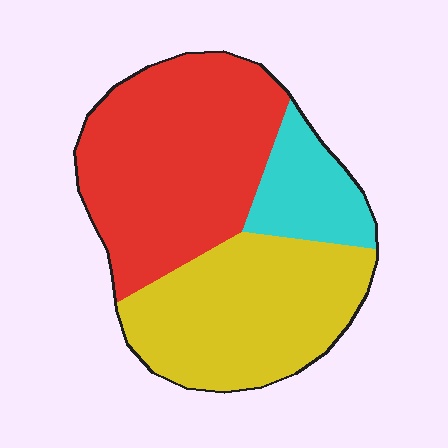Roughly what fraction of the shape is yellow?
Yellow covers roughly 40% of the shape.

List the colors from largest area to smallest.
From largest to smallest: red, yellow, cyan.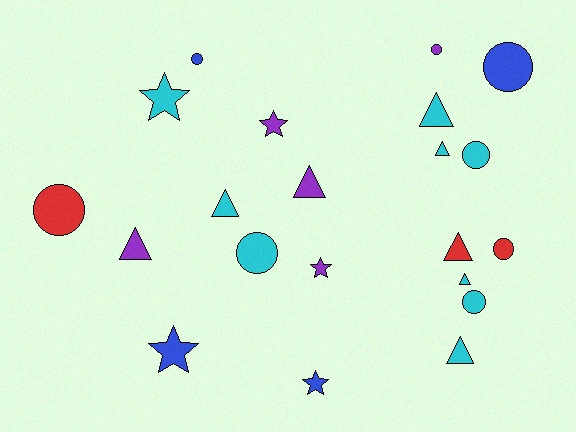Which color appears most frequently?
Cyan, with 9 objects.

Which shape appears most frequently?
Triangle, with 8 objects.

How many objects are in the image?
There are 21 objects.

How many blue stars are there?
There are 2 blue stars.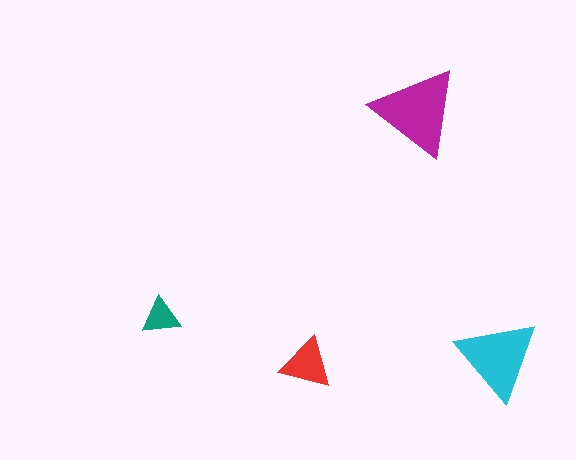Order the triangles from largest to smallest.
the magenta one, the cyan one, the red one, the teal one.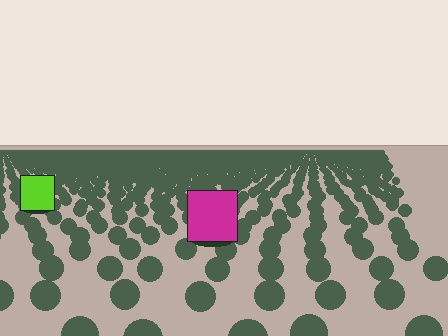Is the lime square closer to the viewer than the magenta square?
No. The magenta square is closer — you can tell from the texture gradient: the ground texture is coarser near it.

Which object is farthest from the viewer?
The lime square is farthest from the viewer. It appears smaller and the ground texture around it is denser.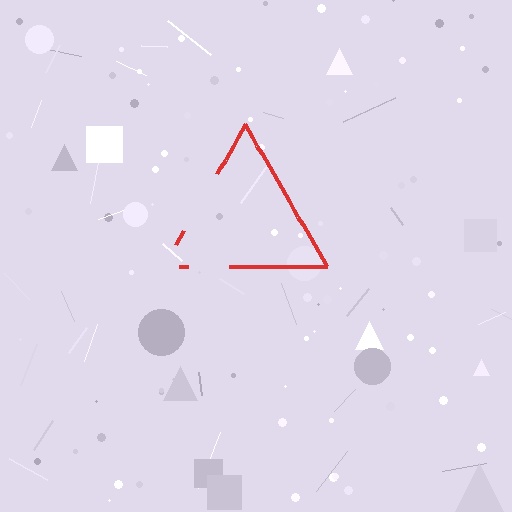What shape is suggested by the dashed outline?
The dashed outline suggests a triangle.